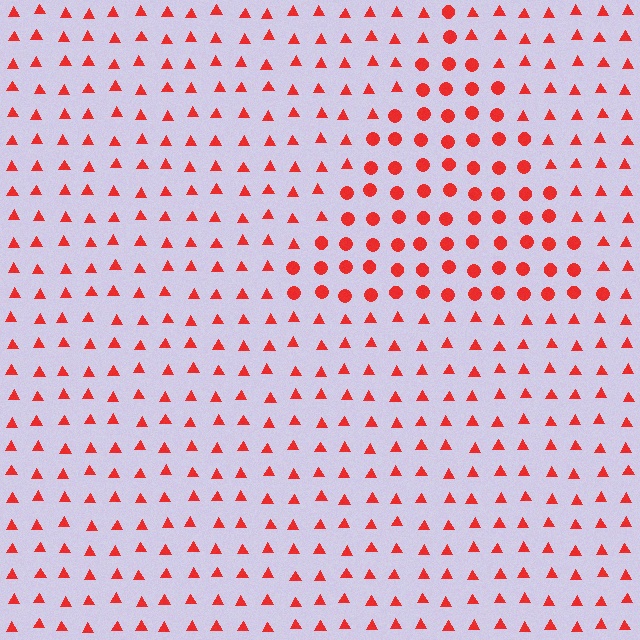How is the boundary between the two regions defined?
The boundary is defined by a change in element shape: circles inside vs. triangles outside. All elements share the same color and spacing.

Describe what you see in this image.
The image is filled with small red elements arranged in a uniform grid. A triangle-shaped region contains circles, while the surrounding area contains triangles. The boundary is defined purely by the change in element shape.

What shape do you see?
I see a triangle.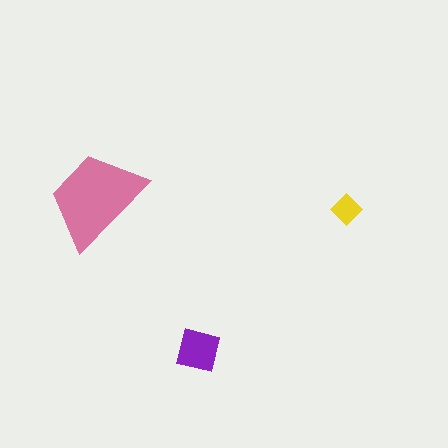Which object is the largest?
The pink trapezoid.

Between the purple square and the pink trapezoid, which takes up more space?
The pink trapezoid.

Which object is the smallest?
The yellow diamond.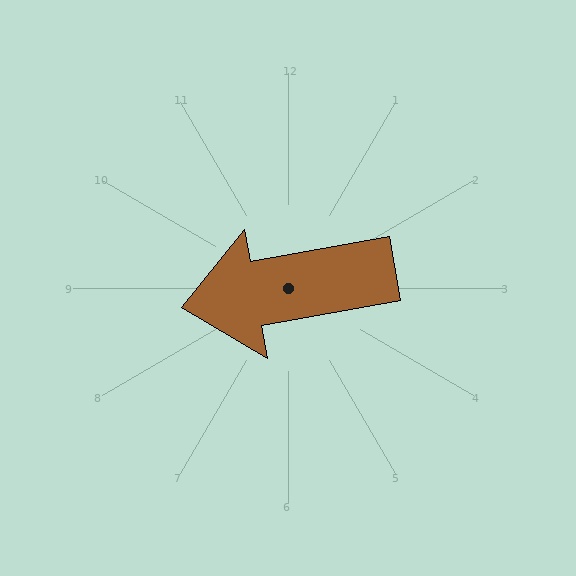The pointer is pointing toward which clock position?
Roughly 9 o'clock.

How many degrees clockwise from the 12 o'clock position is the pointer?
Approximately 260 degrees.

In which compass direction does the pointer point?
West.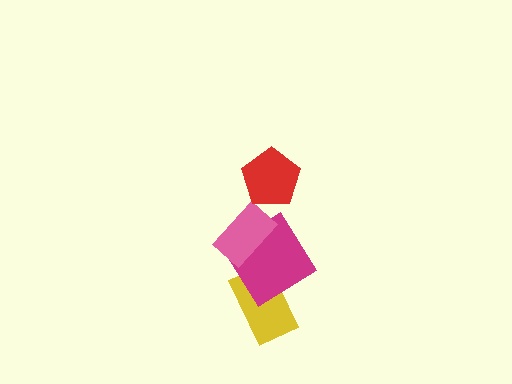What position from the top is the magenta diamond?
The magenta diamond is 3rd from the top.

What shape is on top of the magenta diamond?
The pink rectangle is on top of the magenta diamond.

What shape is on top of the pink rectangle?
The red pentagon is on top of the pink rectangle.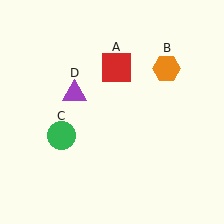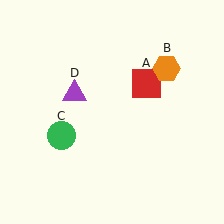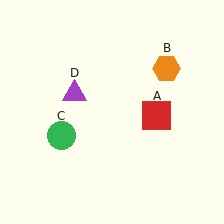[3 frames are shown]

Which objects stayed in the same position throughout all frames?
Orange hexagon (object B) and green circle (object C) and purple triangle (object D) remained stationary.